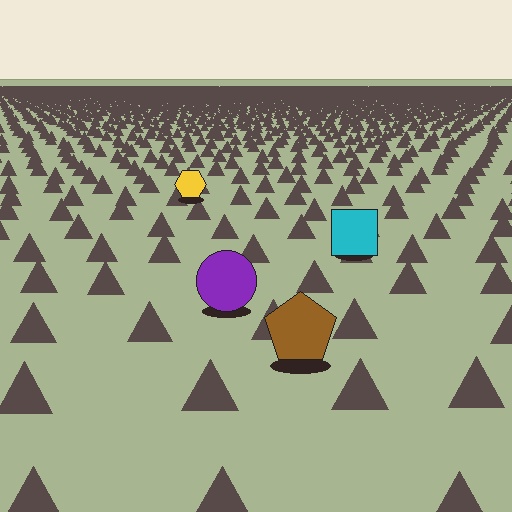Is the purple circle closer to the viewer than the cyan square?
Yes. The purple circle is closer — you can tell from the texture gradient: the ground texture is coarser near it.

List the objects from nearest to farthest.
From nearest to farthest: the brown pentagon, the purple circle, the cyan square, the yellow hexagon.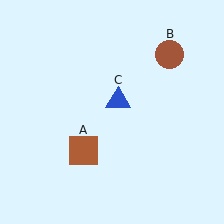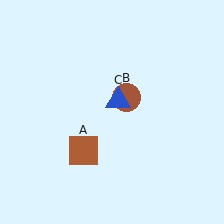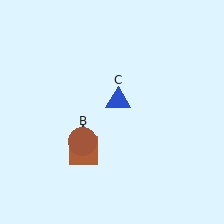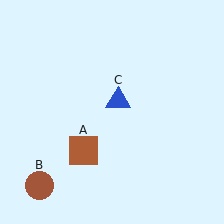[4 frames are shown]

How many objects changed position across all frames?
1 object changed position: brown circle (object B).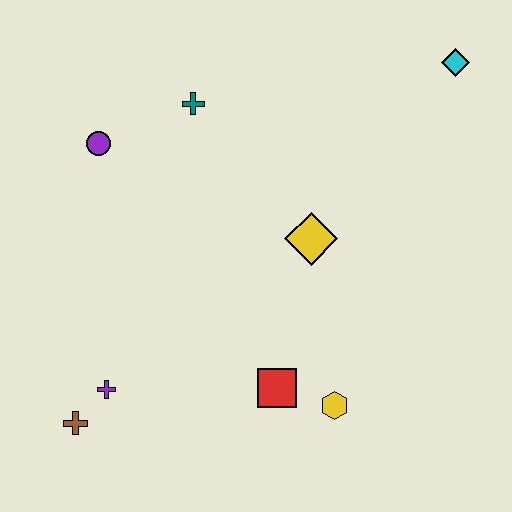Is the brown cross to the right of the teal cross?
No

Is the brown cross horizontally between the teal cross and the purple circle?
No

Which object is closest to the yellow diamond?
The red square is closest to the yellow diamond.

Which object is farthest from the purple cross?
The cyan diamond is farthest from the purple cross.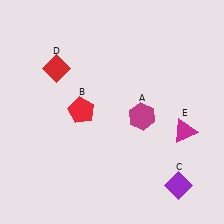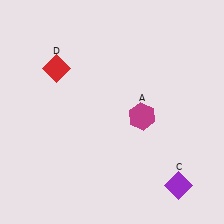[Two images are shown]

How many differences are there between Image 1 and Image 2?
There are 2 differences between the two images.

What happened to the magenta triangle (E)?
The magenta triangle (E) was removed in Image 2. It was in the bottom-right area of Image 1.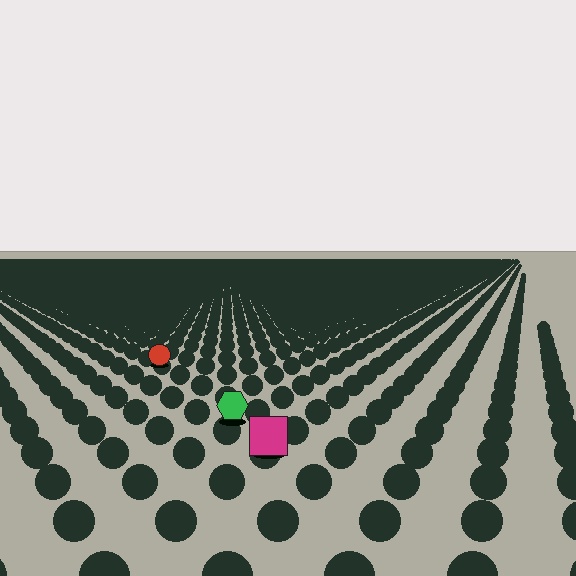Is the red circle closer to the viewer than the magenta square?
No. The magenta square is closer — you can tell from the texture gradient: the ground texture is coarser near it.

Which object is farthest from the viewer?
The red circle is farthest from the viewer. It appears smaller and the ground texture around it is denser.